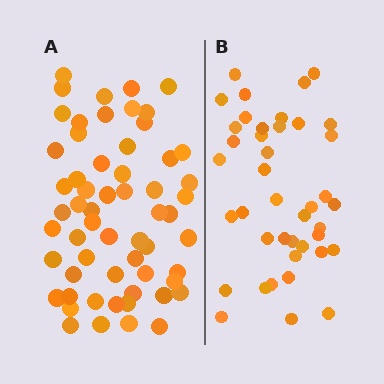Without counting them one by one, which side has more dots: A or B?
Region A (the left region) has more dots.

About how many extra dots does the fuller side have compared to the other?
Region A has approximately 20 more dots than region B.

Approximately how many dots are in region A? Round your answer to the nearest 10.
About 60 dots. (The exact count is 59, which rounds to 60.)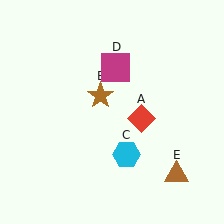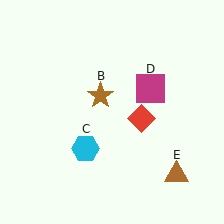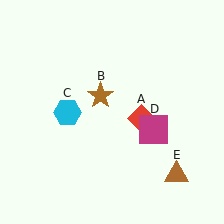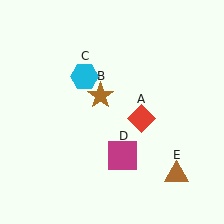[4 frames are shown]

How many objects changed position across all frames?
2 objects changed position: cyan hexagon (object C), magenta square (object D).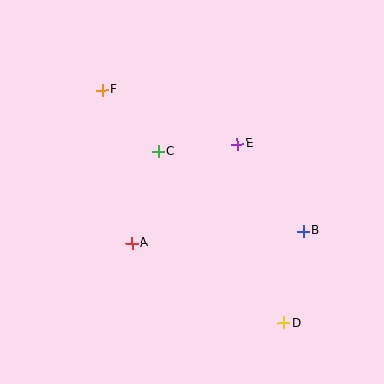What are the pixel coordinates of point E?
Point E is at (237, 144).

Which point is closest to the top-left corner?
Point F is closest to the top-left corner.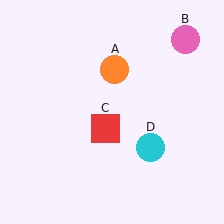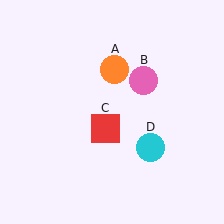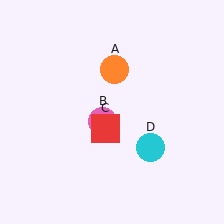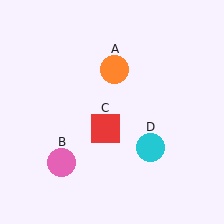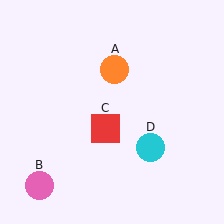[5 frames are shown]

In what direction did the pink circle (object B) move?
The pink circle (object B) moved down and to the left.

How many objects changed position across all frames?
1 object changed position: pink circle (object B).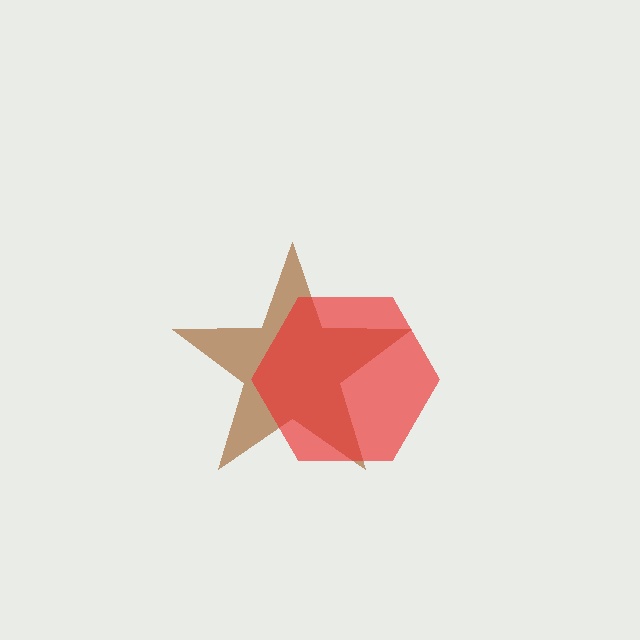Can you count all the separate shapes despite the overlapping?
Yes, there are 2 separate shapes.